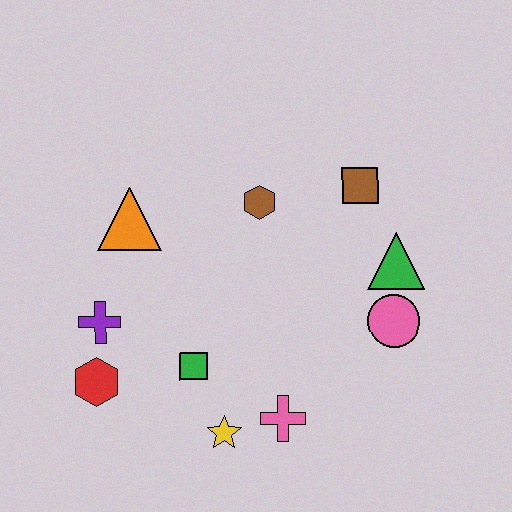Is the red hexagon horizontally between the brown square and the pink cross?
No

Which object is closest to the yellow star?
The pink cross is closest to the yellow star.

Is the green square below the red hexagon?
No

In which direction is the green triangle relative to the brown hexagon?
The green triangle is to the right of the brown hexagon.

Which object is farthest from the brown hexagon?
The red hexagon is farthest from the brown hexagon.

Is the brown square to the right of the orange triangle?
Yes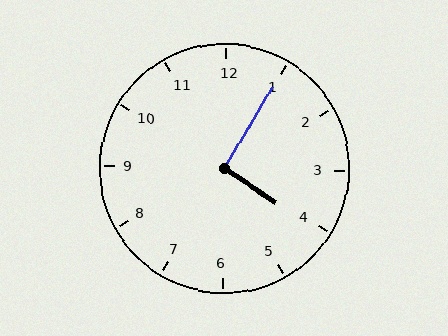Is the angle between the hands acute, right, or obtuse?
It is right.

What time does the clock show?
4:05.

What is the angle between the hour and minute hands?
Approximately 92 degrees.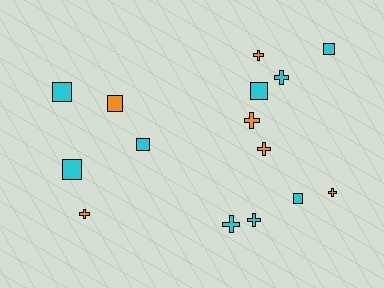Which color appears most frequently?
Cyan, with 9 objects.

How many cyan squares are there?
There are 6 cyan squares.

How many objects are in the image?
There are 15 objects.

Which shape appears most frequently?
Cross, with 8 objects.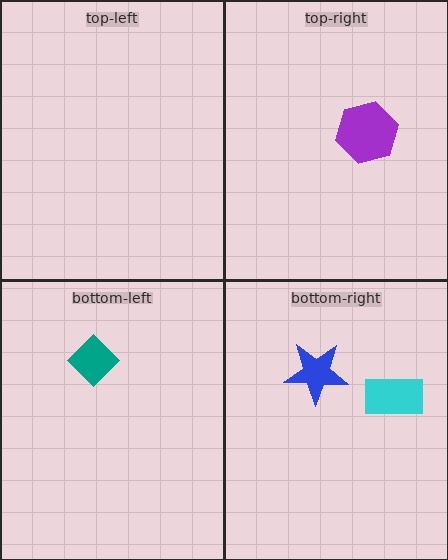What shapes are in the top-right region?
The purple hexagon.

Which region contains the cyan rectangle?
The bottom-right region.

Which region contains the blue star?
The bottom-right region.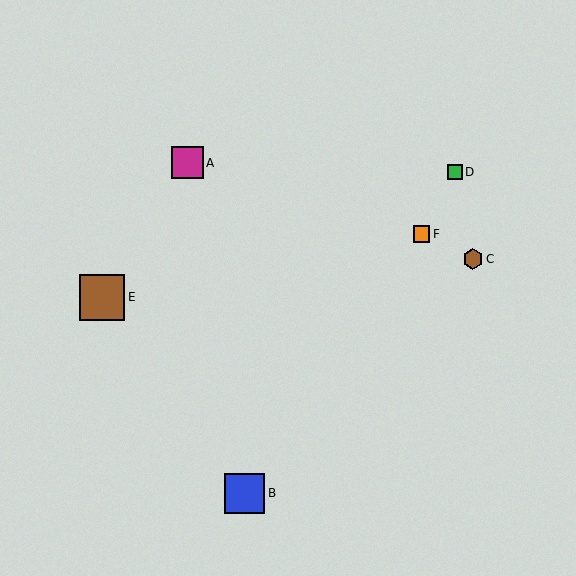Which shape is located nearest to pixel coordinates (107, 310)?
The brown square (labeled E) at (102, 297) is nearest to that location.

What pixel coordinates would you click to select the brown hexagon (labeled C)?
Click at (473, 259) to select the brown hexagon C.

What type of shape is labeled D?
Shape D is a green square.